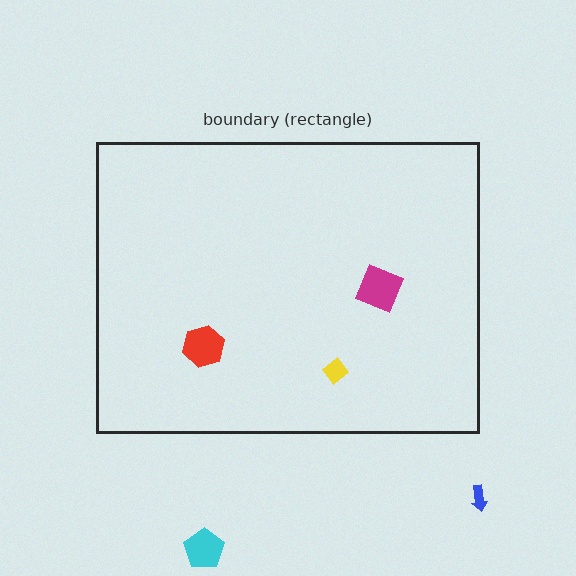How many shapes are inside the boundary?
3 inside, 2 outside.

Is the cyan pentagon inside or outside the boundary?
Outside.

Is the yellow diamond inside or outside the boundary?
Inside.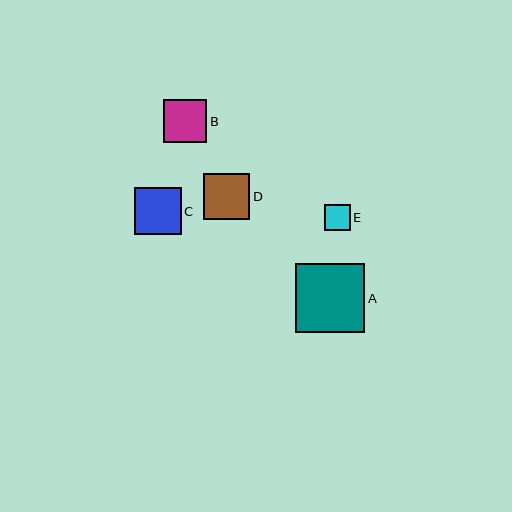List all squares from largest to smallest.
From largest to smallest: A, C, D, B, E.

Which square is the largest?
Square A is the largest with a size of approximately 69 pixels.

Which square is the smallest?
Square E is the smallest with a size of approximately 26 pixels.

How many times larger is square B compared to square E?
Square B is approximately 1.7 times the size of square E.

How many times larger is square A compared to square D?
Square A is approximately 1.5 times the size of square D.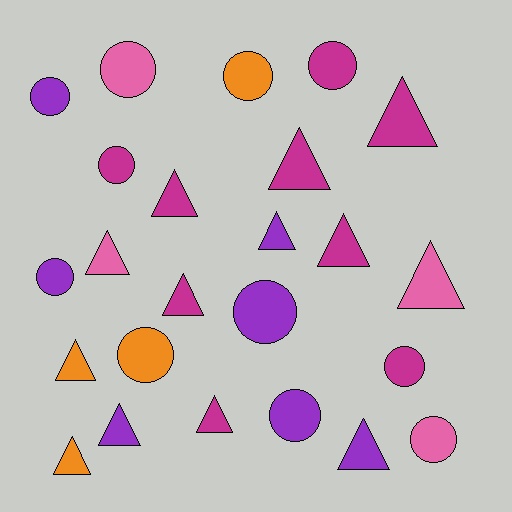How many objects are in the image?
There are 24 objects.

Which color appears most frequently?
Magenta, with 9 objects.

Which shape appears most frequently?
Triangle, with 13 objects.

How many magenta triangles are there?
There are 6 magenta triangles.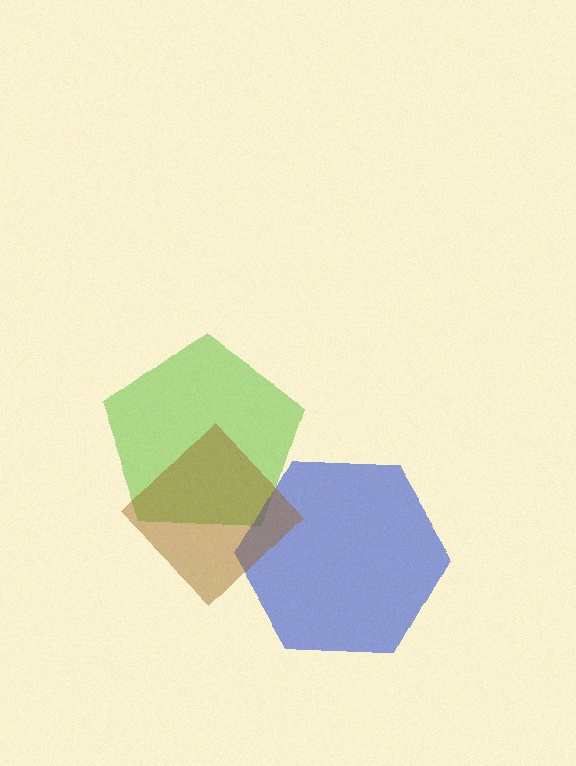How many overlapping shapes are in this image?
There are 3 overlapping shapes in the image.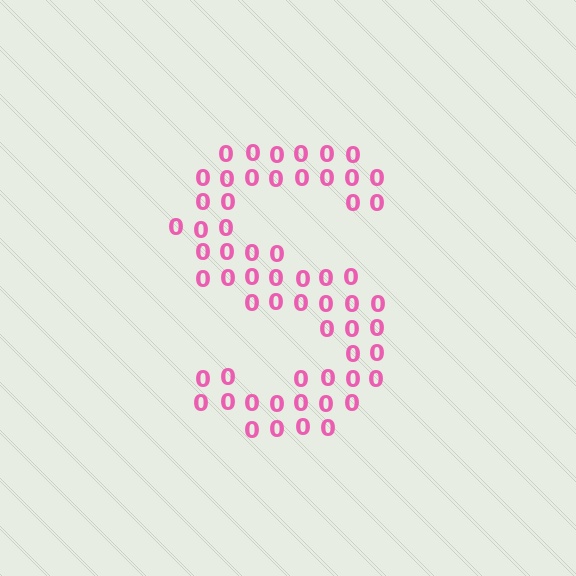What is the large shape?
The large shape is the letter S.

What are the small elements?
The small elements are digit 0's.